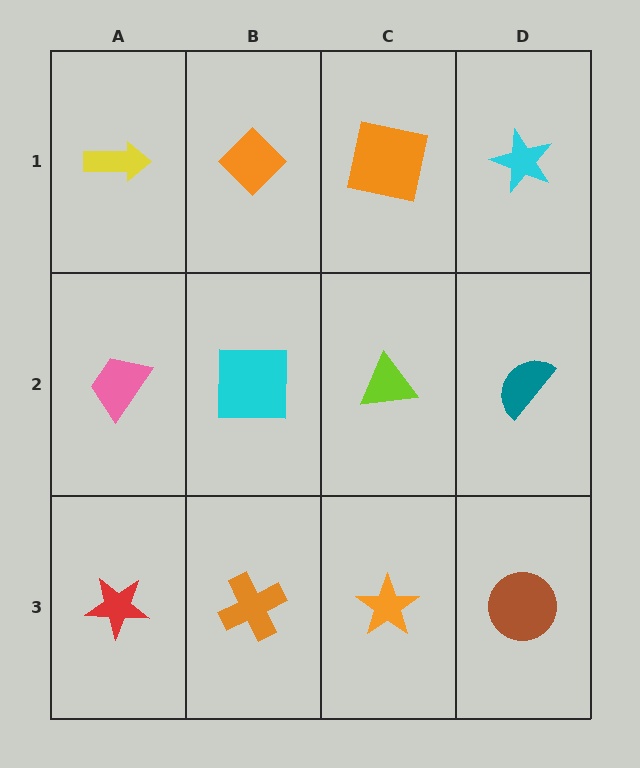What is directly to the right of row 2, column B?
A lime triangle.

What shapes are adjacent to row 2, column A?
A yellow arrow (row 1, column A), a red star (row 3, column A), a cyan square (row 2, column B).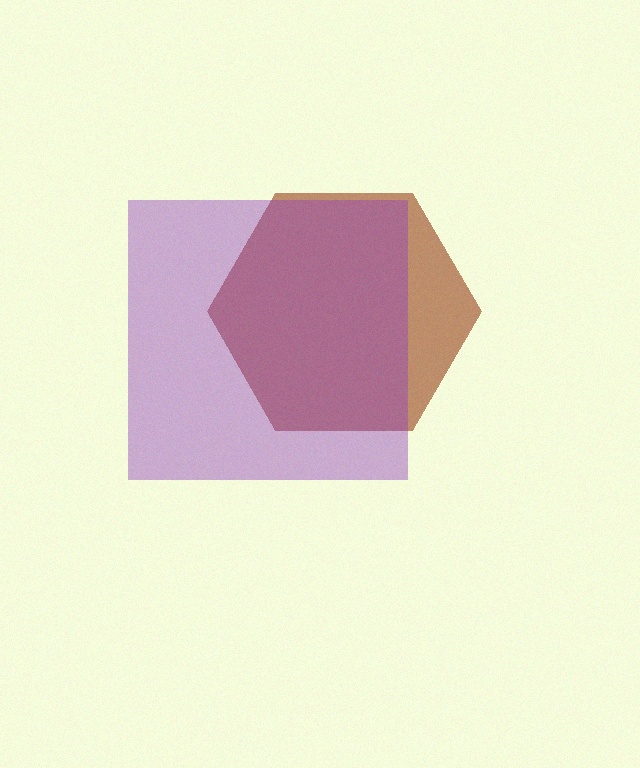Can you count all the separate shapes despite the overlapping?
Yes, there are 2 separate shapes.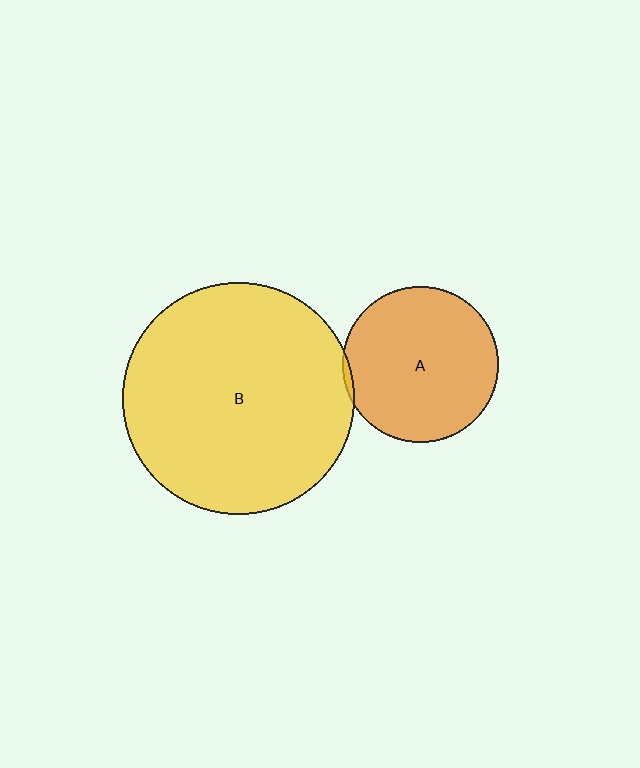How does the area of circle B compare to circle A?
Approximately 2.2 times.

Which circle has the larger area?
Circle B (yellow).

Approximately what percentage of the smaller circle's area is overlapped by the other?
Approximately 5%.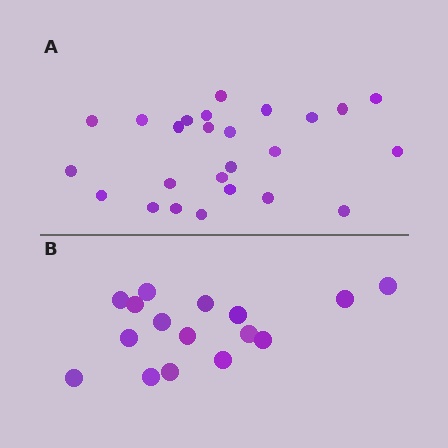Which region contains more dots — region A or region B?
Region A (the top region) has more dots.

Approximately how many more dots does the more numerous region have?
Region A has roughly 8 or so more dots than region B.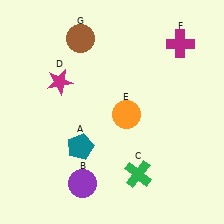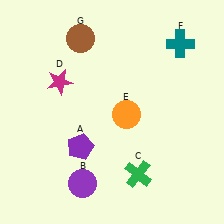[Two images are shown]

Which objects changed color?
A changed from teal to purple. F changed from magenta to teal.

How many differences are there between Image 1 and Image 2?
There are 2 differences between the two images.